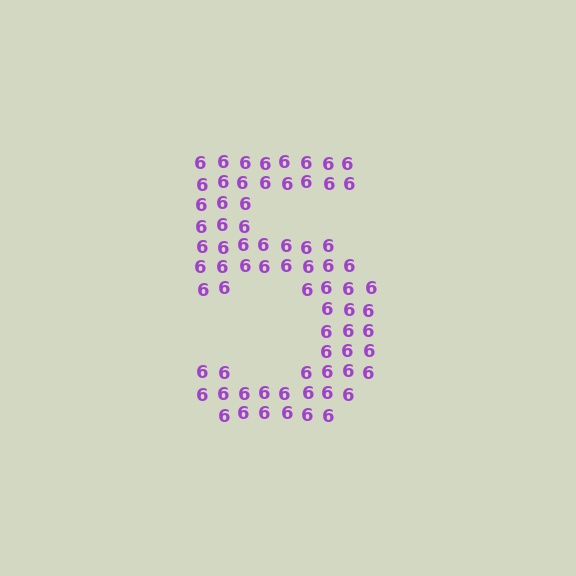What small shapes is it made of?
It is made of small digit 6's.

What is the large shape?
The large shape is the digit 5.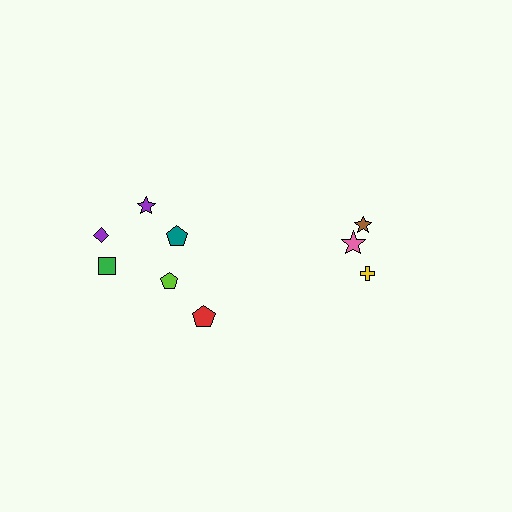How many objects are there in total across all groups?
There are 9 objects.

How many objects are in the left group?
There are 6 objects.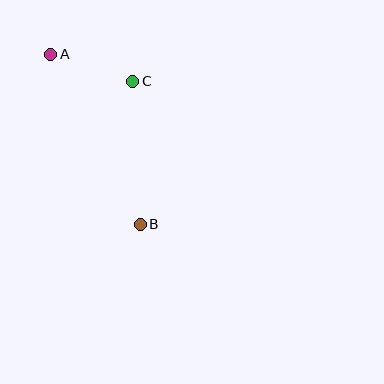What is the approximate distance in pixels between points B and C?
The distance between B and C is approximately 143 pixels.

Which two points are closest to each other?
Points A and C are closest to each other.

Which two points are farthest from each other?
Points A and B are farthest from each other.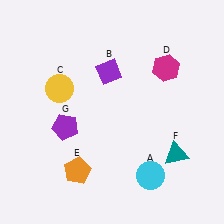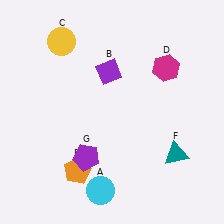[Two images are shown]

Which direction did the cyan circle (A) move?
The cyan circle (A) moved left.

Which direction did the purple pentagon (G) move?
The purple pentagon (G) moved down.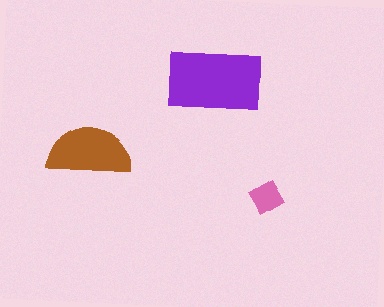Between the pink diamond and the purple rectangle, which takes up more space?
The purple rectangle.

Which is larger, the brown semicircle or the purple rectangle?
The purple rectangle.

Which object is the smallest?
The pink diamond.